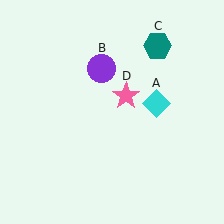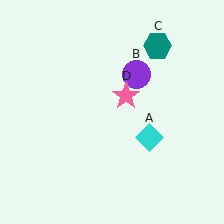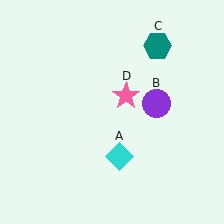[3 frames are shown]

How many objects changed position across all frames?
2 objects changed position: cyan diamond (object A), purple circle (object B).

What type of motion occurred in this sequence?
The cyan diamond (object A), purple circle (object B) rotated clockwise around the center of the scene.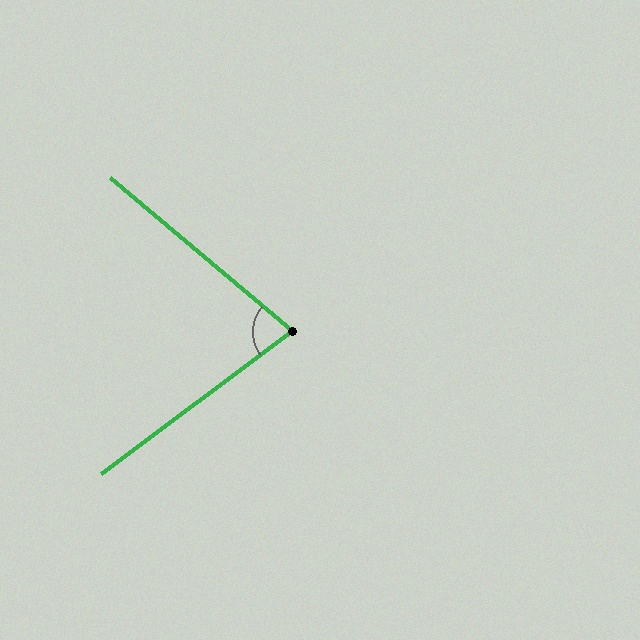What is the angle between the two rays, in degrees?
Approximately 77 degrees.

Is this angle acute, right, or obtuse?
It is acute.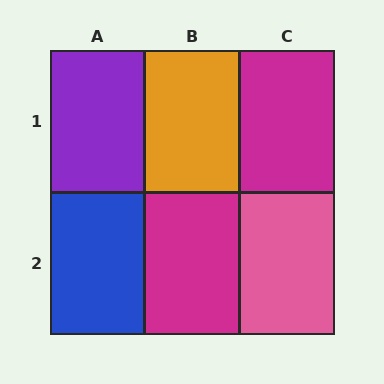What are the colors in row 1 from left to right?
Purple, orange, magenta.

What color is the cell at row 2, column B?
Magenta.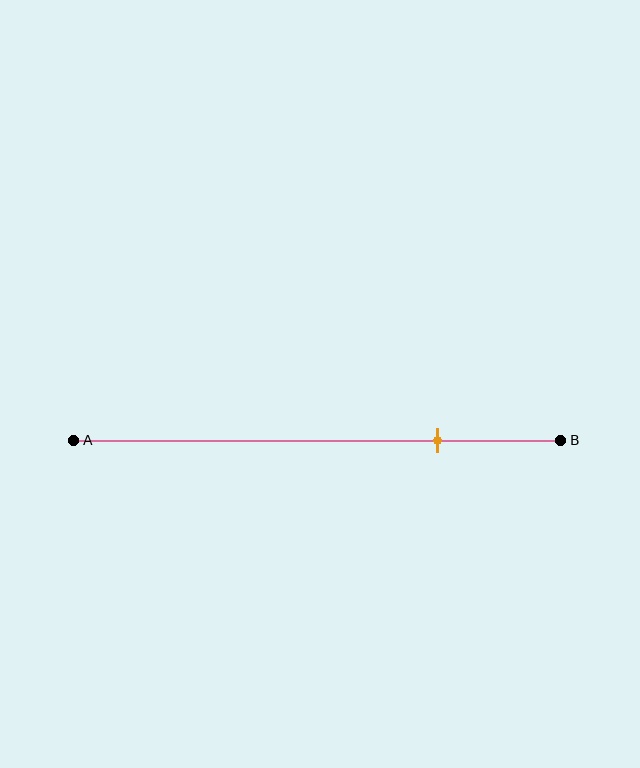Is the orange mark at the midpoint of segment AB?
No, the mark is at about 75% from A, not at the 50% midpoint.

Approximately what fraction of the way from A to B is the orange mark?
The orange mark is approximately 75% of the way from A to B.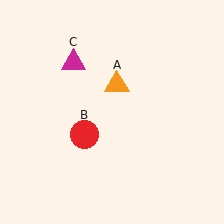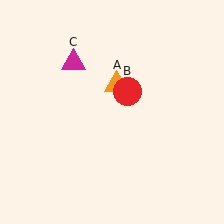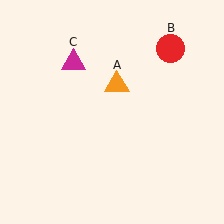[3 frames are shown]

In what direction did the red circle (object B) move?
The red circle (object B) moved up and to the right.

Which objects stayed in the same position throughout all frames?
Orange triangle (object A) and magenta triangle (object C) remained stationary.